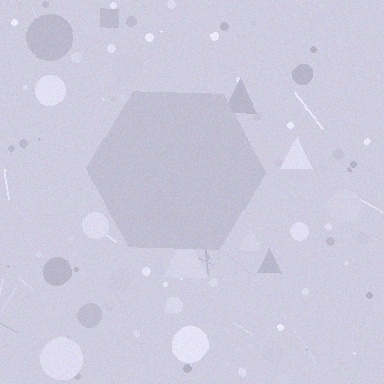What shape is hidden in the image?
A hexagon is hidden in the image.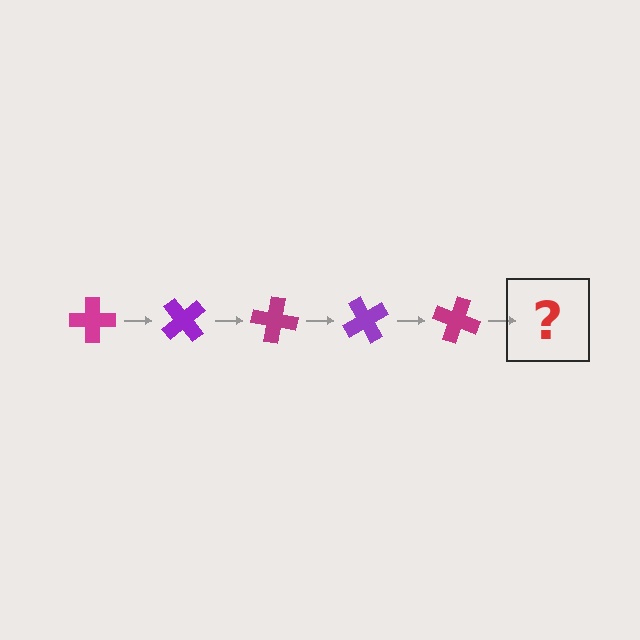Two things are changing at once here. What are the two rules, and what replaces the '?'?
The two rules are that it rotates 50 degrees each step and the color cycles through magenta and purple. The '?' should be a purple cross, rotated 250 degrees from the start.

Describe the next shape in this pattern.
It should be a purple cross, rotated 250 degrees from the start.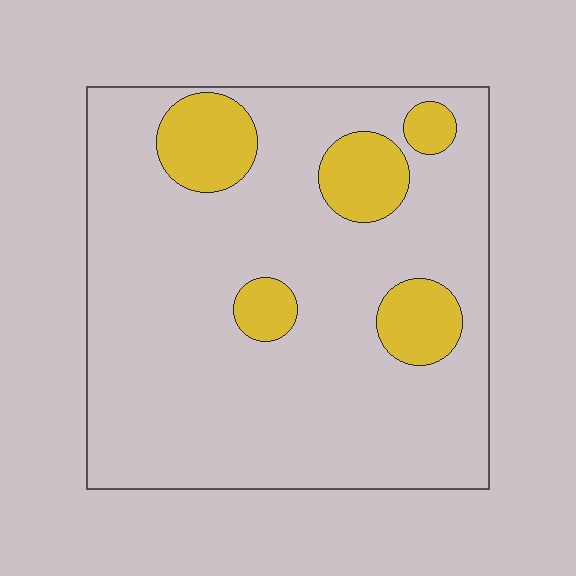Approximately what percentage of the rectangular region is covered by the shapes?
Approximately 15%.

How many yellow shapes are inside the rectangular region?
5.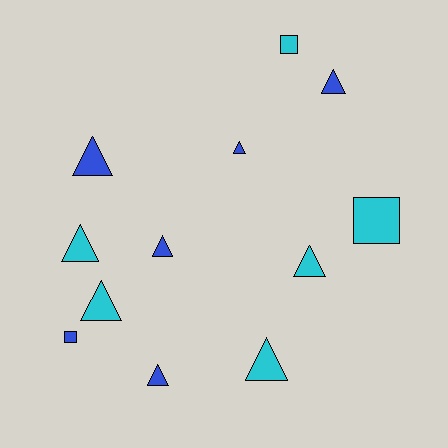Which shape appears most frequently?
Triangle, with 9 objects.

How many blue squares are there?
There is 1 blue square.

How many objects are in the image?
There are 12 objects.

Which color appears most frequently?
Cyan, with 6 objects.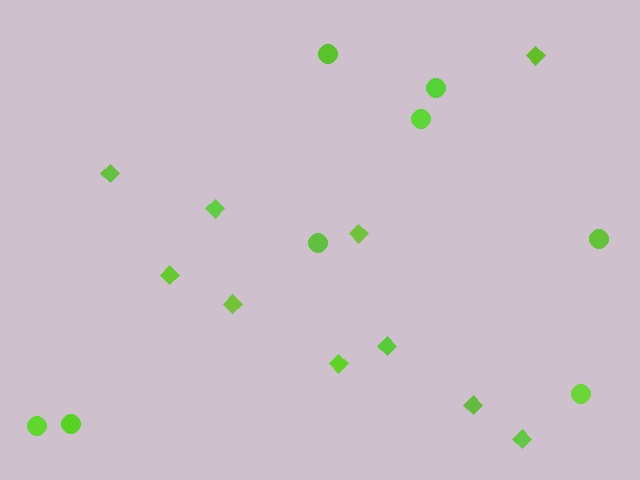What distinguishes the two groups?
There are 2 groups: one group of circles (8) and one group of diamonds (10).